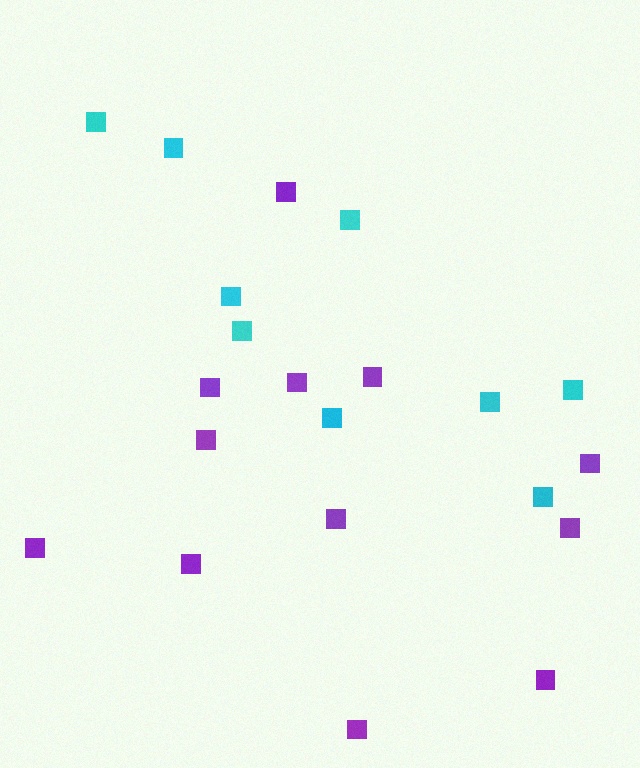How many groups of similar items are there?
There are 2 groups: one group of cyan squares (9) and one group of purple squares (12).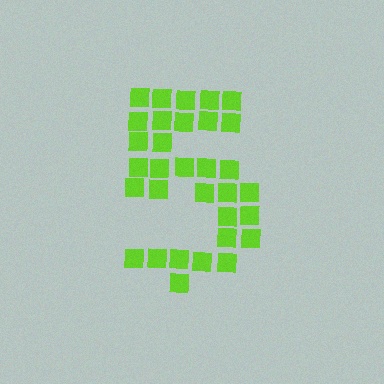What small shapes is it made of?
It is made of small squares.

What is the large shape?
The large shape is the digit 5.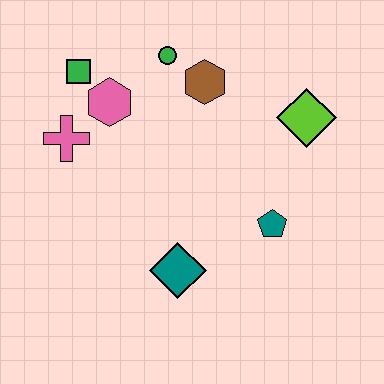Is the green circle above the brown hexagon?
Yes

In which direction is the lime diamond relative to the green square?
The lime diamond is to the right of the green square.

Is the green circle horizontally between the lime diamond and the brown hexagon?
No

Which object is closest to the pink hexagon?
The green square is closest to the pink hexagon.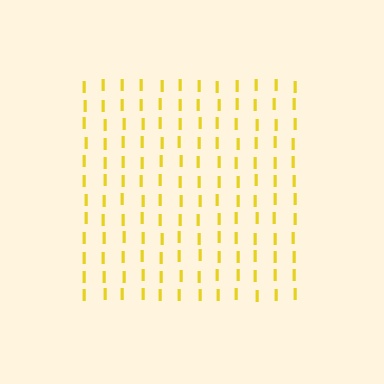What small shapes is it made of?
It is made of small letter I's.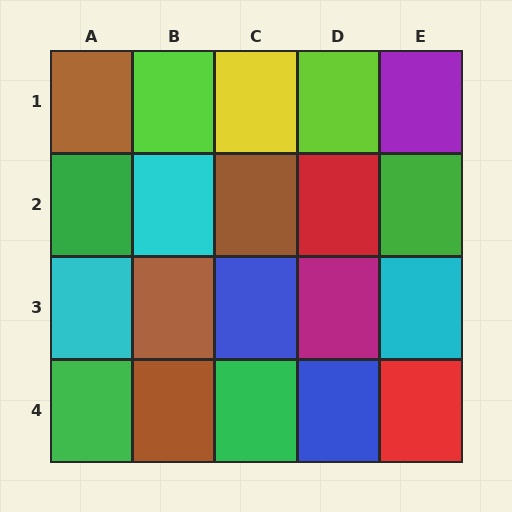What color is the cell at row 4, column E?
Red.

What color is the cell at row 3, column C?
Blue.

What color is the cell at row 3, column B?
Brown.